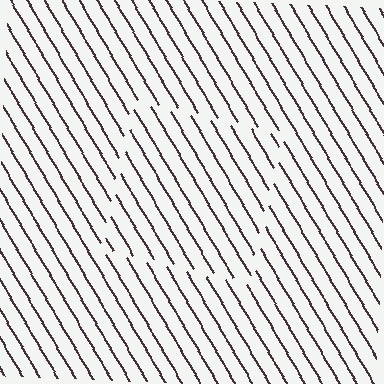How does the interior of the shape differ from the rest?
The interior of the shape contains the same grating, shifted by half a period — the contour is defined by the phase discontinuity where line-ends from the inner and outer gratings abut.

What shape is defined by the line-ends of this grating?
An illusory square. The interior of the shape contains the same grating, shifted by half a period — the contour is defined by the phase discontinuity where line-ends from the inner and outer gratings abut.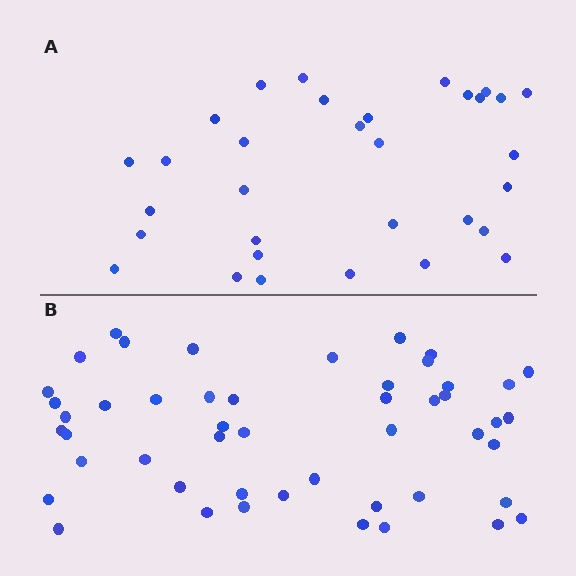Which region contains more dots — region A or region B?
Region B (the bottom region) has more dots.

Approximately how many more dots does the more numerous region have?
Region B has approximately 15 more dots than region A.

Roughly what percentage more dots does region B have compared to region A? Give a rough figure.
About 55% more.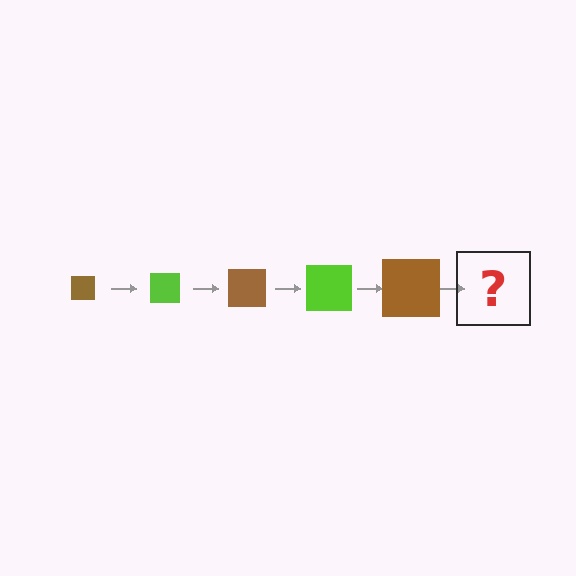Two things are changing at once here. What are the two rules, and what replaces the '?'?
The two rules are that the square grows larger each step and the color cycles through brown and lime. The '?' should be a lime square, larger than the previous one.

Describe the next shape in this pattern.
It should be a lime square, larger than the previous one.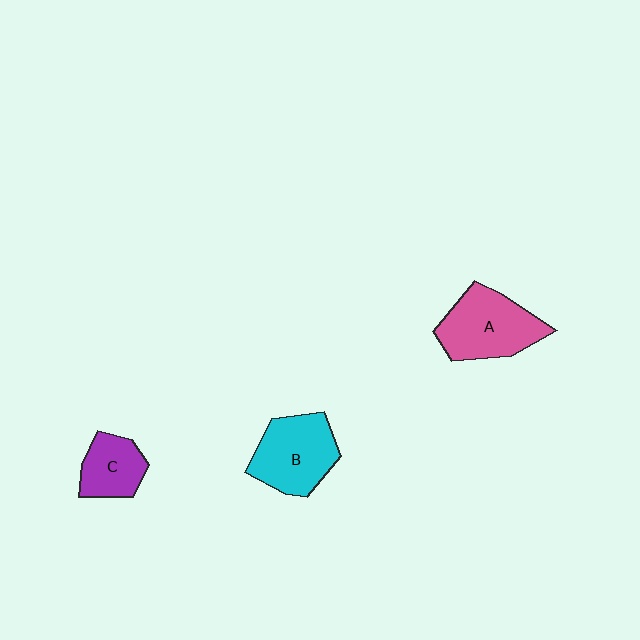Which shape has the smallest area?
Shape C (purple).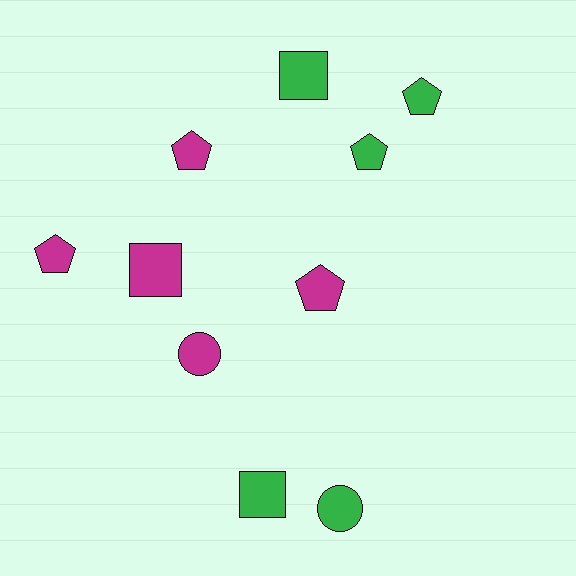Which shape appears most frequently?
Pentagon, with 5 objects.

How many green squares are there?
There are 2 green squares.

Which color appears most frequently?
Green, with 5 objects.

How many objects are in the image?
There are 10 objects.